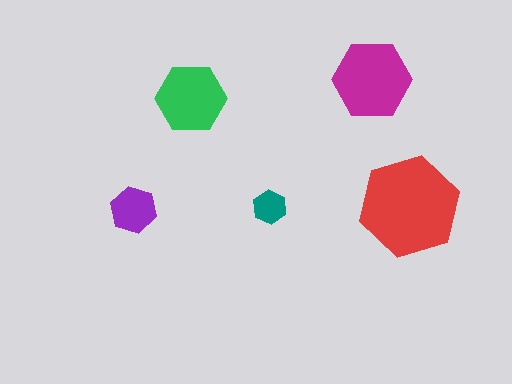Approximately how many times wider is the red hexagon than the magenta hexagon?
About 1.5 times wider.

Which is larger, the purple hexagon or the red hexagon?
The red one.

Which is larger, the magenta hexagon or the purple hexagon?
The magenta one.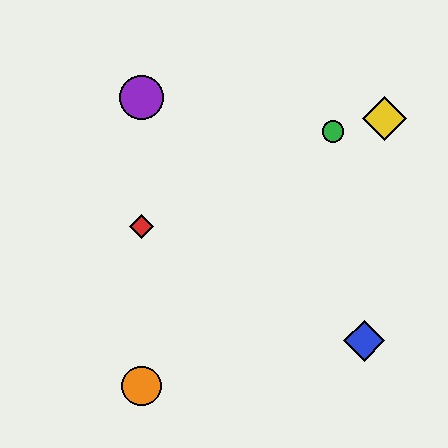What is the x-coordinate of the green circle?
The green circle is at x≈333.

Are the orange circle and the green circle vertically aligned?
No, the orange circle is at x≈142 and the green circle is at x≈333.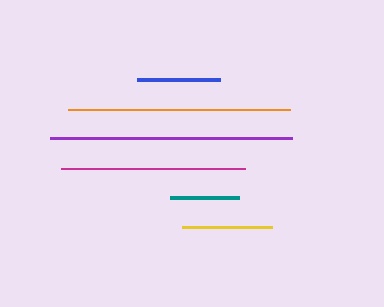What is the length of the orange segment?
The orange segment is approximately 222 pixels long.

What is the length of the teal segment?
The teal segment is approximately 69 pixels long.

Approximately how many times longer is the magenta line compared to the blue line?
The magenta line is approximately 2.2 times the length of the blue line.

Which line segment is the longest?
The purple line is the longest at approximately 241 pixels.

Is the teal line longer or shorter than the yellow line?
The yellow line is longer than the teal line.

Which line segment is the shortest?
The teal line is the shortest at approximately 69 pixels.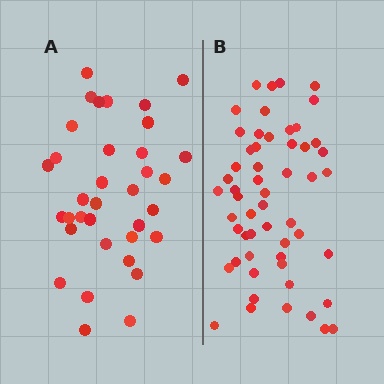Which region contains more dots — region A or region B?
Region B (the right region) has more dots.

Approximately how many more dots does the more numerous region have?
Region B has approximately 20 more dots than region A.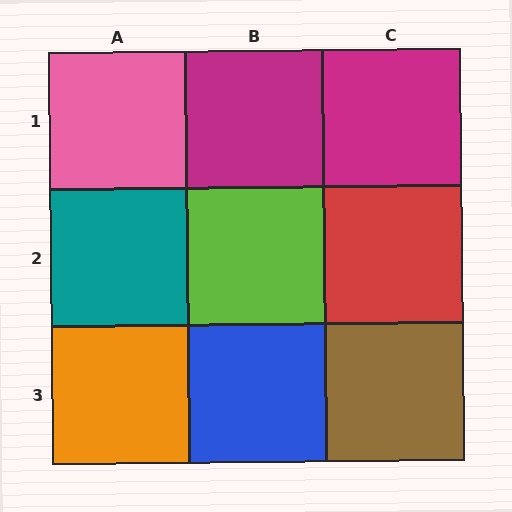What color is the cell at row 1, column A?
Pink.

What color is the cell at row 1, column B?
Magenta.